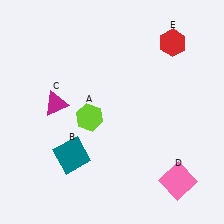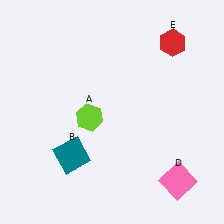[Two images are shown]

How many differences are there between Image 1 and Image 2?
There is 1 difference between the two images.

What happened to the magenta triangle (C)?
The magenta triangle (C) was removed in Image 2. It was in the top-left area of Image 1.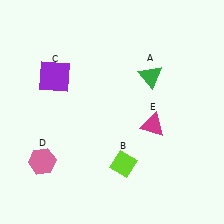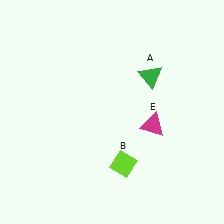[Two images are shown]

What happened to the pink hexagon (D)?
The pink hexagon (D) was removed in Image 2. It was in the bottom-left area of Image 1.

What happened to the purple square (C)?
The purple square (C) was removed in Image 2. It was in the top-left area of Image 1.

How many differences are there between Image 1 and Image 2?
There are 2 differences between the two images.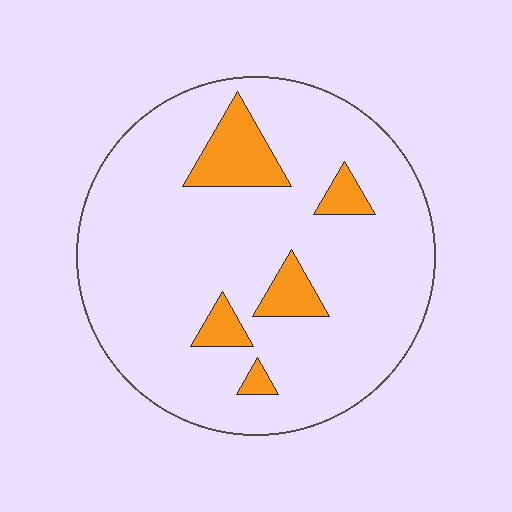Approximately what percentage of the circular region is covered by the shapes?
Approximately 10%.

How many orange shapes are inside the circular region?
5.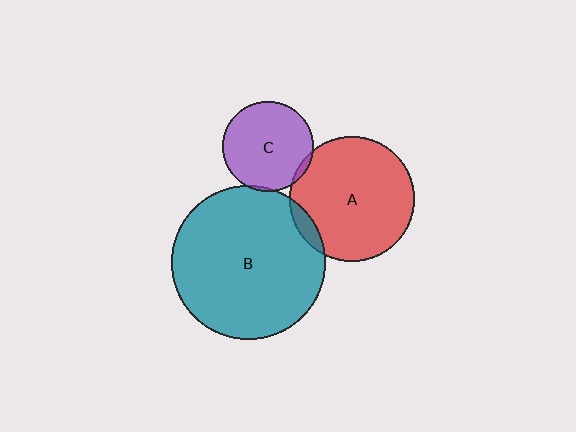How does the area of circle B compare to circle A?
Approximately 1.5 times.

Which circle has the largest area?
Circle B (teal).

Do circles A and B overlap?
Yes.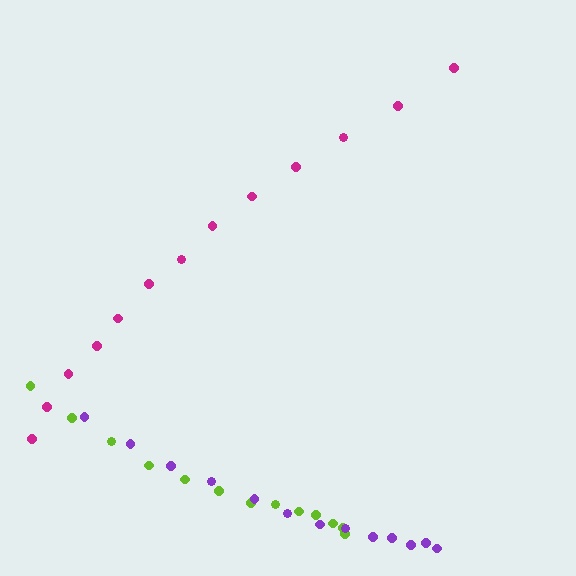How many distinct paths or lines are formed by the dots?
There are 3 distinct paths.